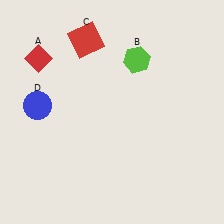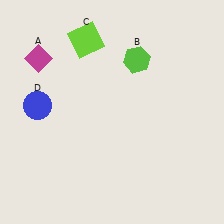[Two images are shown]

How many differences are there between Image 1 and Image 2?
There are 2 differences between the two images.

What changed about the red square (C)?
In Image 1, C is red. In Image 2, it changed to lime.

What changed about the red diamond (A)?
In Image 1, A is red. In Image 2, it changed to magenta.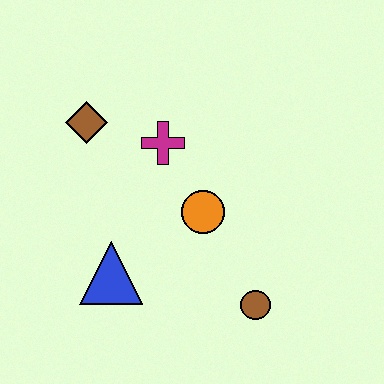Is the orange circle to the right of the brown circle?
No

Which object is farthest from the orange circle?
The brown diamond is farthest from the orange circle.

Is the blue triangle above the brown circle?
Yes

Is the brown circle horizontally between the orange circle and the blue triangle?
No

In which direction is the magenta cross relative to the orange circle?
The magenta cross is above the orange circle.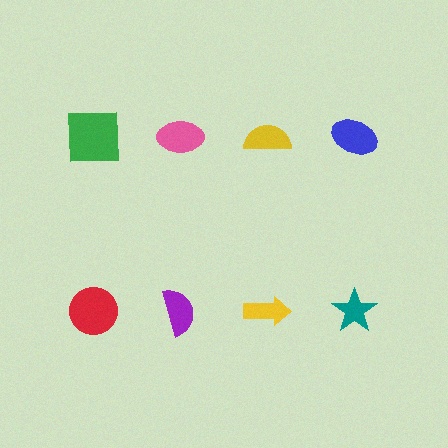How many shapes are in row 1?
4 shapes.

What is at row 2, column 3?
A yellow arrow.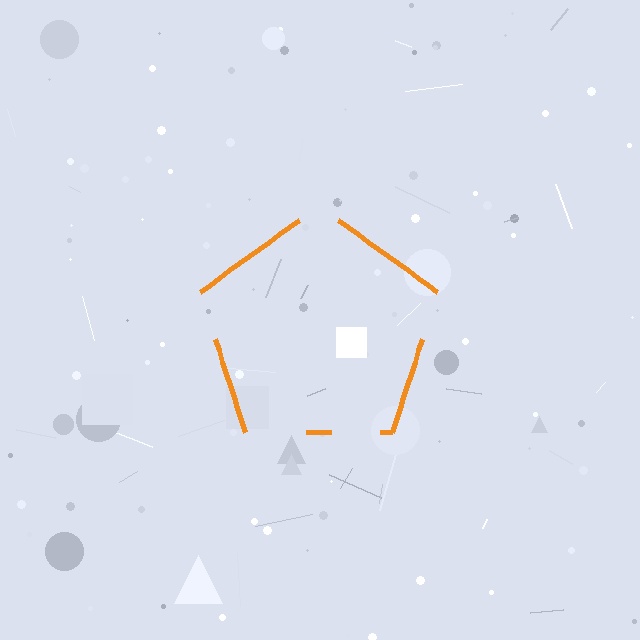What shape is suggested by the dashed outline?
The dashed outline suggests a pentagon.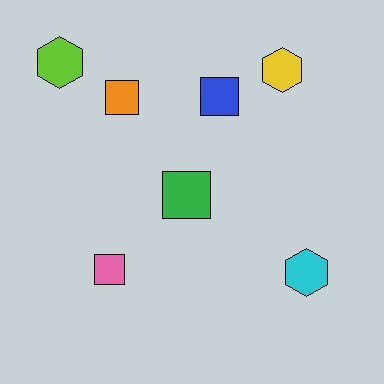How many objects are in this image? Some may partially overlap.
There are 7 objects.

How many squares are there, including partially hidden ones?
There are 4 squares.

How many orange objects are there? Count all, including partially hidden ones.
There is 1 orange object.